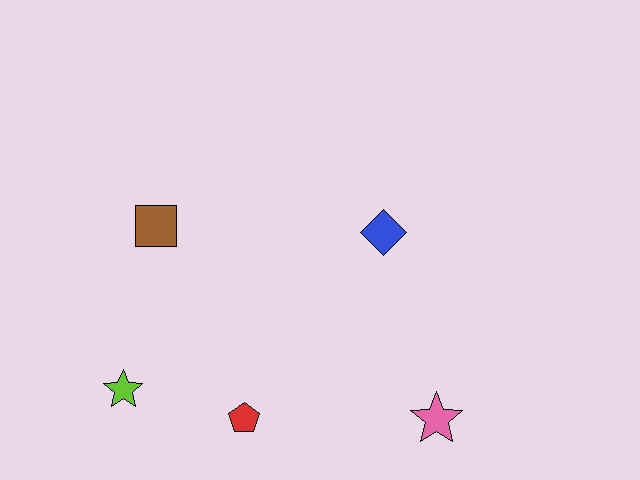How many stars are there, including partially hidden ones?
There are 2 stars.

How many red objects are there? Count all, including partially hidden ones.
There is 1 red object.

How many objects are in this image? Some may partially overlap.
There are 5 objects.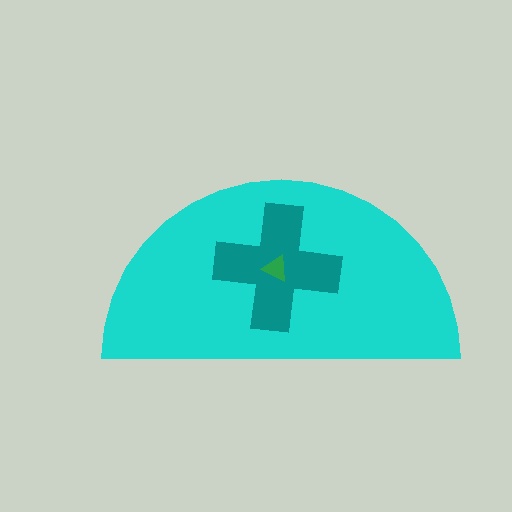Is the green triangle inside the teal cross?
Yes.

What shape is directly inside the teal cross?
The green triangle.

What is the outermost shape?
The cyan semicircle.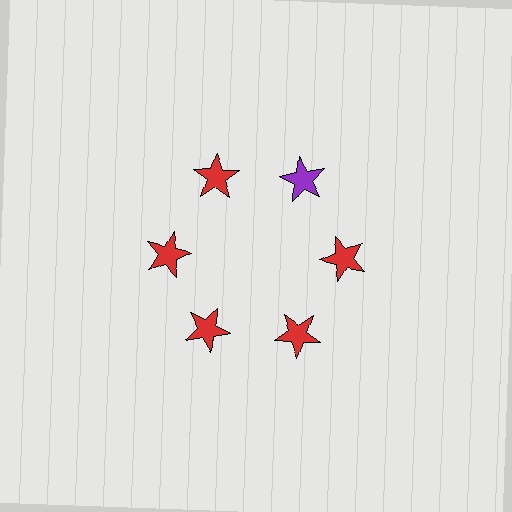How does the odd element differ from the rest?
It has a different color: purple instead of red.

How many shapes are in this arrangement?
There are 6 shapes arranged in a ring pattern.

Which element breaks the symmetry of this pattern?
The purple star at roughly the 1 o'clock position breaks the symmetry. All other shapes are red stars.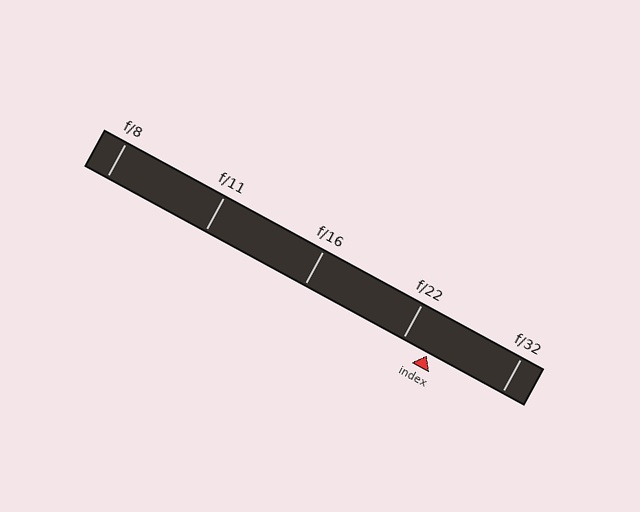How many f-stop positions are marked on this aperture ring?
There are 5 f-stop positions marked.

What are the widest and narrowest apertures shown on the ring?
The widest aperture shown is f/8 and the narrowest is f/32.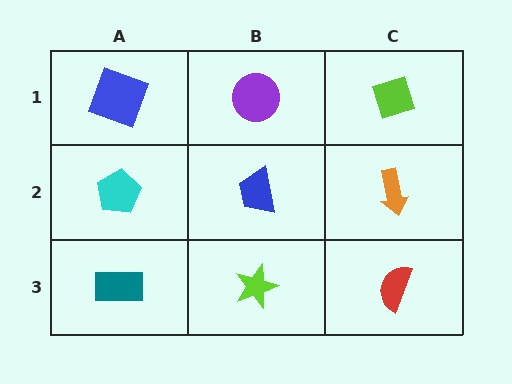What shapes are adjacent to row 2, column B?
A purple circle (row 1, column B), a lime star (row 3, column B), a cyan pentagon (row 2, column A), an orange arrow (row 2, column C).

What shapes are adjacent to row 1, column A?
A cyan pentagon (row 2, column A), a purple circle (row 1, column B).